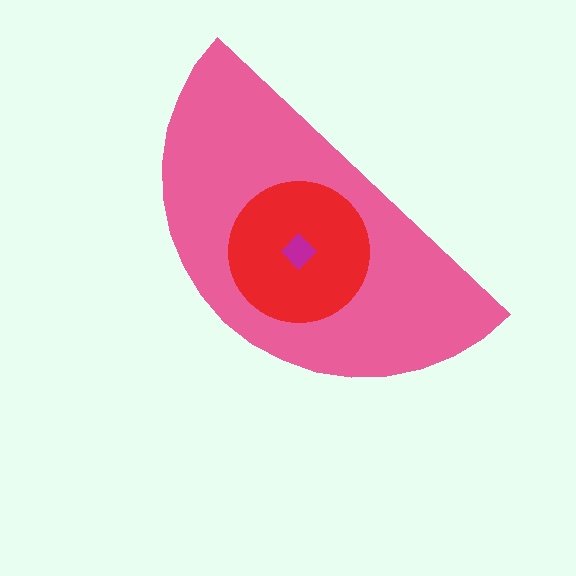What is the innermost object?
The magenta diamond.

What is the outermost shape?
The pink semicircle.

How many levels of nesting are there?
3.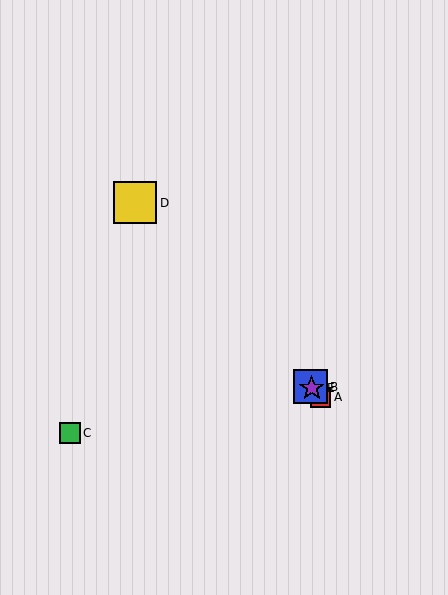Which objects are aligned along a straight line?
Objects A, B, D, E are aligned along a straight line.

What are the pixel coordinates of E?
Object E is at (312, 388).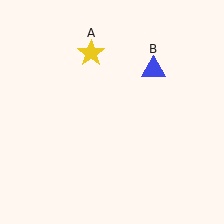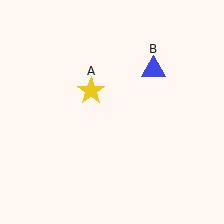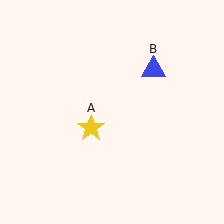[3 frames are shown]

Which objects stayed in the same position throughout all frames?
Blue triangle (object B) remained stationary.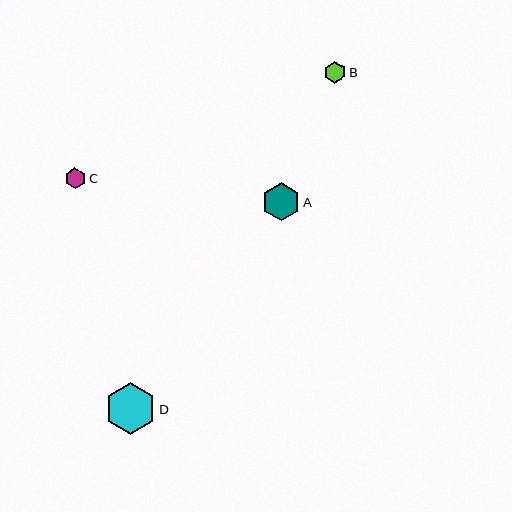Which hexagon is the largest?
Hexagon D is the largest with a size of approximately 51 pixels.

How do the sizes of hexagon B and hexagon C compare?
Hexagon B and hexagon C are approximately the same size.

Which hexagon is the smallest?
Hexagon C is the smallest with a size of approximately 21 pixels.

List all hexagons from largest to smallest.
From largest to smallest: D, A, B, C.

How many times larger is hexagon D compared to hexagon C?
Hexagon D is approximately 2.4 times the size of hexagon C.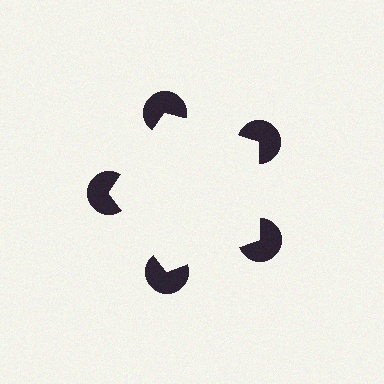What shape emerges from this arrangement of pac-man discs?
An illusory pentagon — its edges are inferred from the aligned wedge cuts in the pac-man discs, not physically drawn.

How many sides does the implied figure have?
5 sides.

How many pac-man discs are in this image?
There are 5 — one at each vertex of the illusory pentagon.